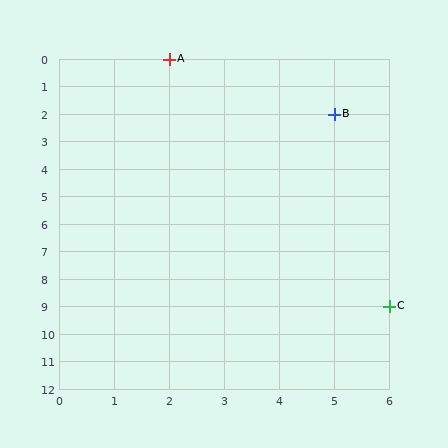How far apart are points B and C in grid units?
Points B and C are 1 column and 7 rows apart (about 7.1 grid units diagonally).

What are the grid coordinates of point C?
Point C is at grid coordinates (6, 9).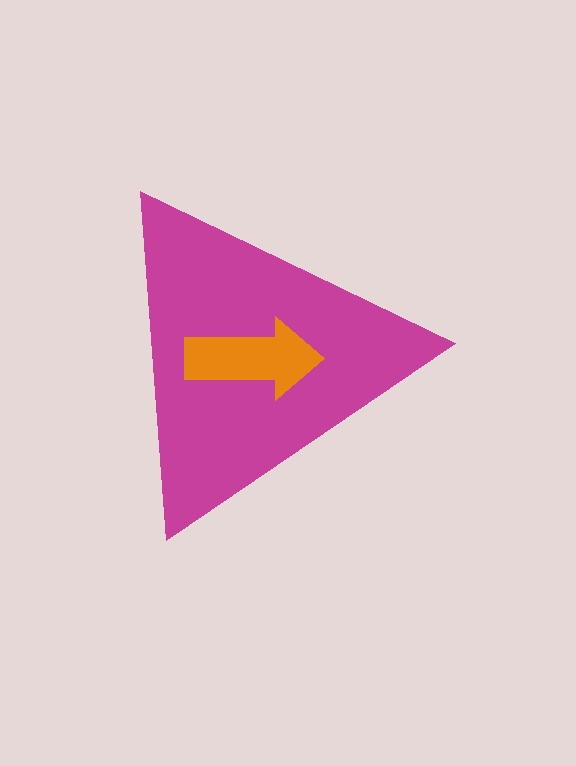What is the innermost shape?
The orange arrow.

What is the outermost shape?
The magenta triangle.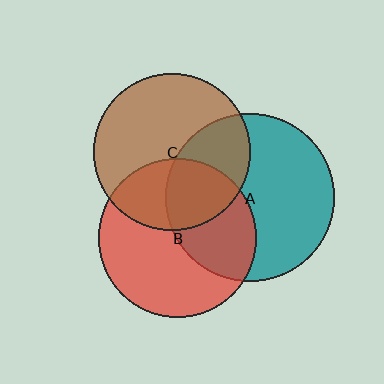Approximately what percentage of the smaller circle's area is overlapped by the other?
Approximately 35%.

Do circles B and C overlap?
Yes.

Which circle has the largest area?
Circle A (teal).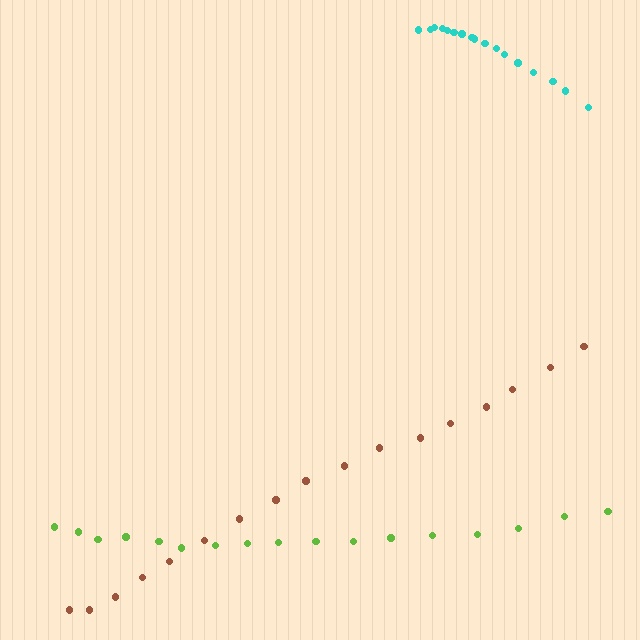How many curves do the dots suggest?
There are 3 distinct paths.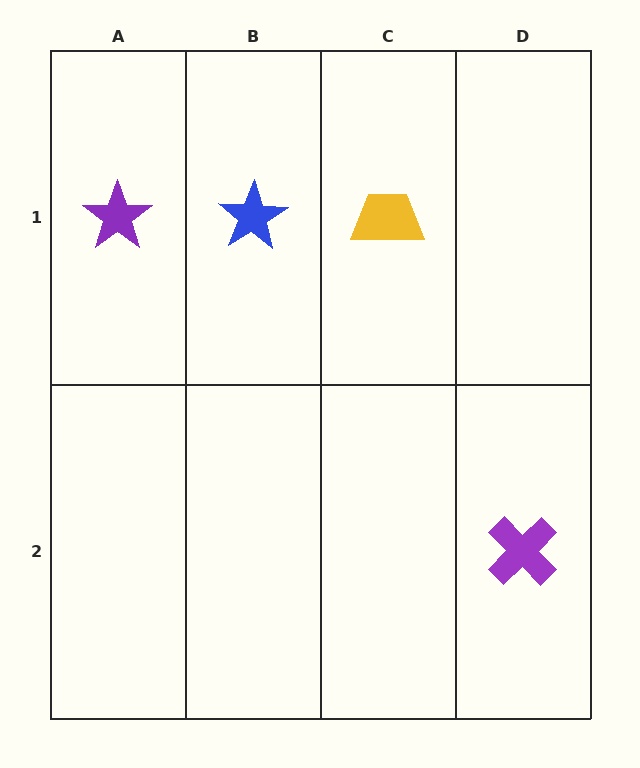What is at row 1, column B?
A blue star.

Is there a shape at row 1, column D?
No, that cell is empty.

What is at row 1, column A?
A purple star.